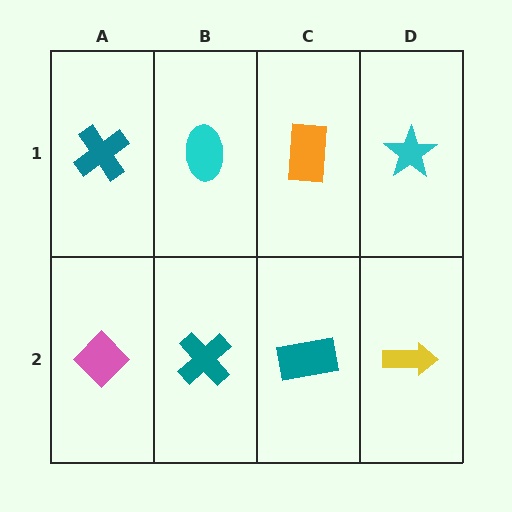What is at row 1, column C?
An orange rectangle.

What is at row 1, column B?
A cyan ellipse.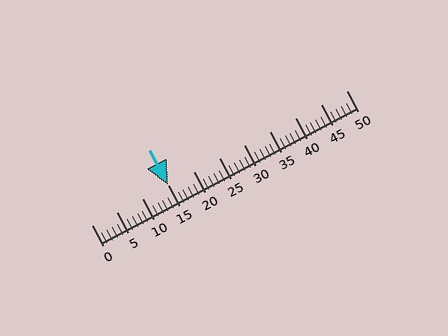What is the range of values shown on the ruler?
The ruler shows values from 0 to 50.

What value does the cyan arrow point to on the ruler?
The cyan arrow points to approximately 15.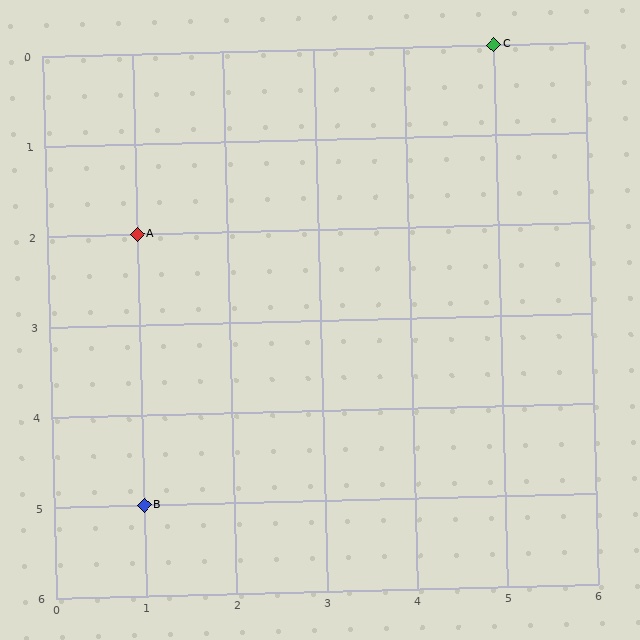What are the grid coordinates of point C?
Point C is at grid coordinates (5, 0).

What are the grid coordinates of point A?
Point A is at grid coordinates (1, 2).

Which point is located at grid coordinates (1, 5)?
Point B is at (1, 5).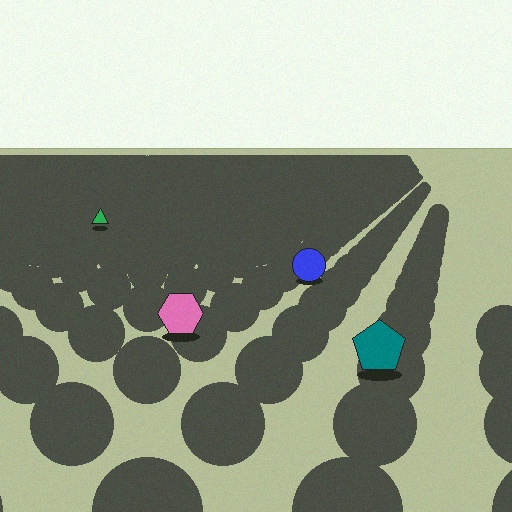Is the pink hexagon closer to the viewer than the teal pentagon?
No. The teal pentagon is closer — you can tell from the texture gradient: the ground texture is coarser near it.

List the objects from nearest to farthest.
From nearest to farthest: the teal pentagon, the pink hexagon, the blue circle, the green triangle.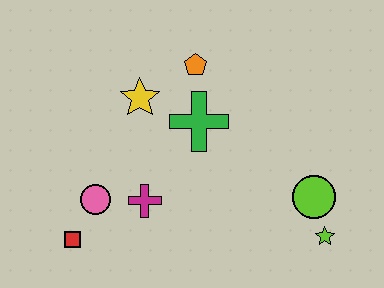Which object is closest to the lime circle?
The lime star is closest to the lime circle.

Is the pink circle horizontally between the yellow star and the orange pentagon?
No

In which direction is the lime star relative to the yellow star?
The lime star is to the right of the yellow star.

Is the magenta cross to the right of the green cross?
No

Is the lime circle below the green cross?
Yes